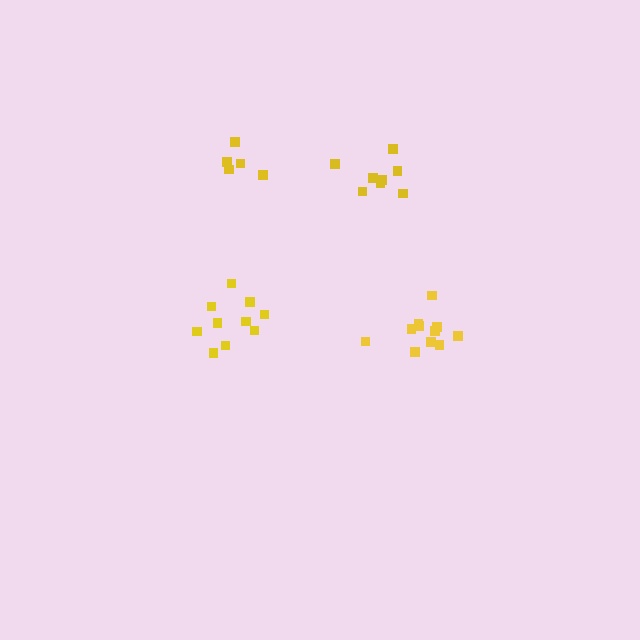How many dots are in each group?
Group 1: 10 dots, Group 2: 5 dots, Group 3: 11 dots, Group 4: 8 dots (34 total).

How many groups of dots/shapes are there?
There are 4 groups.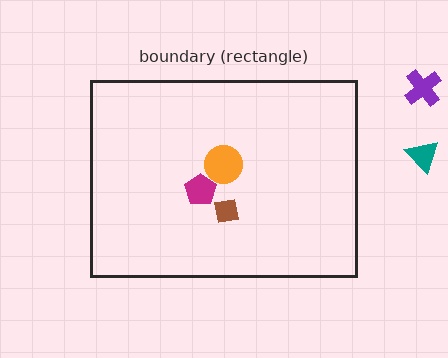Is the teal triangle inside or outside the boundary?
Outside.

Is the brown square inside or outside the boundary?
Inside.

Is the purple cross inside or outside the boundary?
Outside.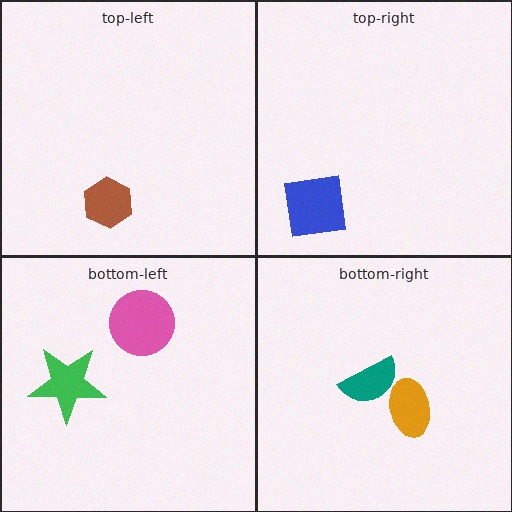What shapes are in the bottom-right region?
The orange ellipse, the teal semicircle.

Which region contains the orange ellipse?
The bottom-right region.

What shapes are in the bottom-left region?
The pink circle, the green star.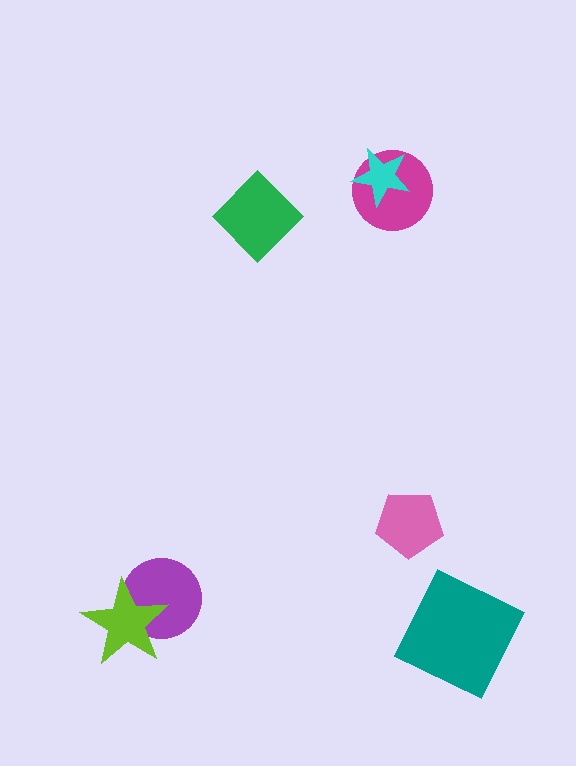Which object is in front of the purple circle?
The lime star is in front of the purple circle.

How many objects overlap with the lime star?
1 object overlaps with the lime star.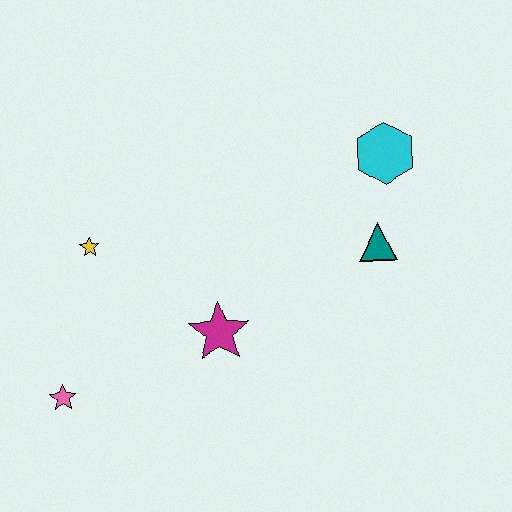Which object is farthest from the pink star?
The cyan hexagon is farthest from the pink star.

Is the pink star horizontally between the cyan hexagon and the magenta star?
No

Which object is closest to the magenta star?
The yellow star is closest to the magenta star.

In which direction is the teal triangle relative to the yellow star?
The teal triangle is to the right of the yellow star.